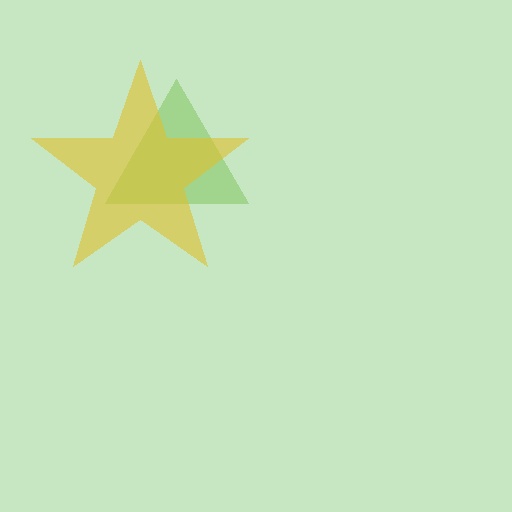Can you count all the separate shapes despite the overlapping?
Yes, there are 2 separate shapes.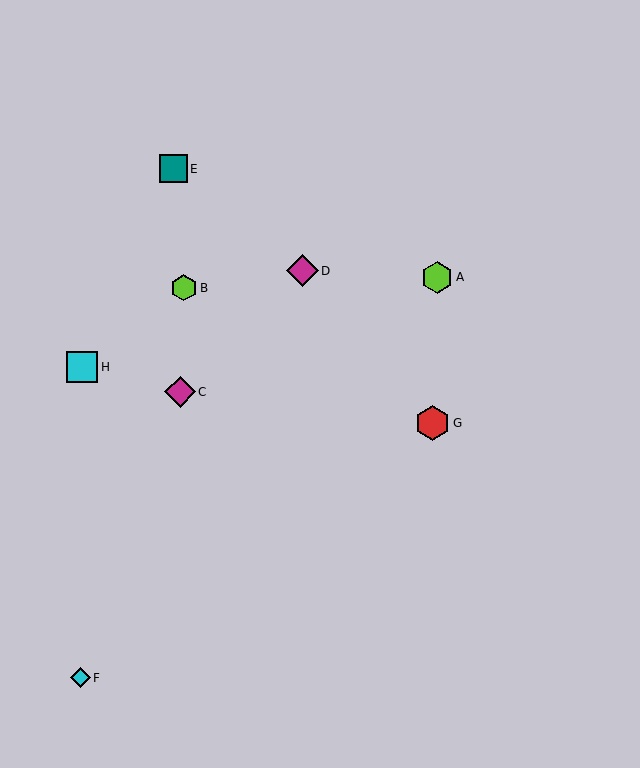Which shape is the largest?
The red hexagon (labeled G) is the largest.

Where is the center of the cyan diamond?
The center of the cyan diamond is at (80, 678).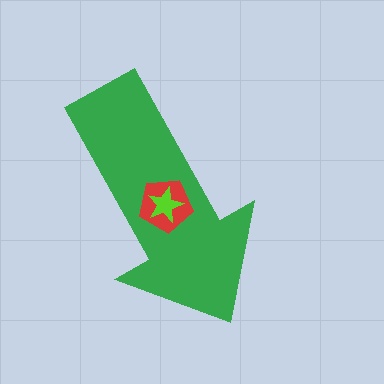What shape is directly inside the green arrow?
The red pentagon.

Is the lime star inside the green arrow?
Yes.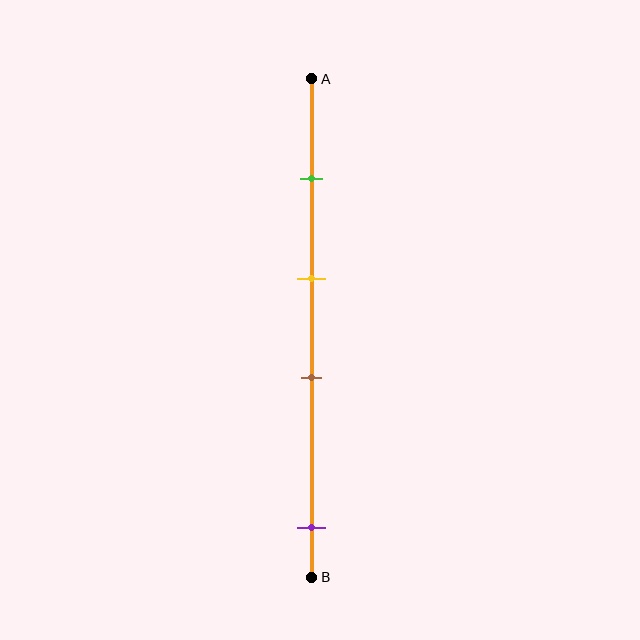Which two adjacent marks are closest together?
The yellow and brown marks are the closest adjacent pair.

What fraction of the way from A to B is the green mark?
The green mark is approximately 20% (0.2) of the way from A to B.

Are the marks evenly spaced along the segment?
No, the marks are not evenly spaced.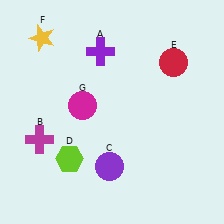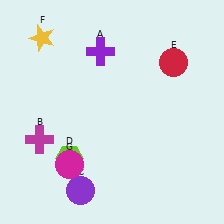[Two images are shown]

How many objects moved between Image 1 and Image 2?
2 objects moved between the two images.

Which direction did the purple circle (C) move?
The purple circle (C) moved left.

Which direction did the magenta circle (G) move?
The magenta circle (G) moved down.